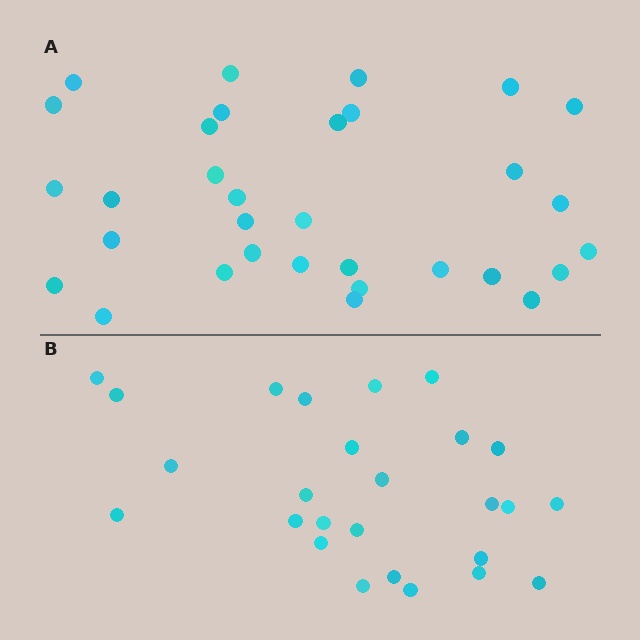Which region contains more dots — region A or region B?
Region A (the top region) has more dots.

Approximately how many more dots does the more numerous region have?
Region A has about 6 more dots than region B.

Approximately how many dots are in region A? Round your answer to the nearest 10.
About 30 dots. (The exact count is 32, which rounds to 30.)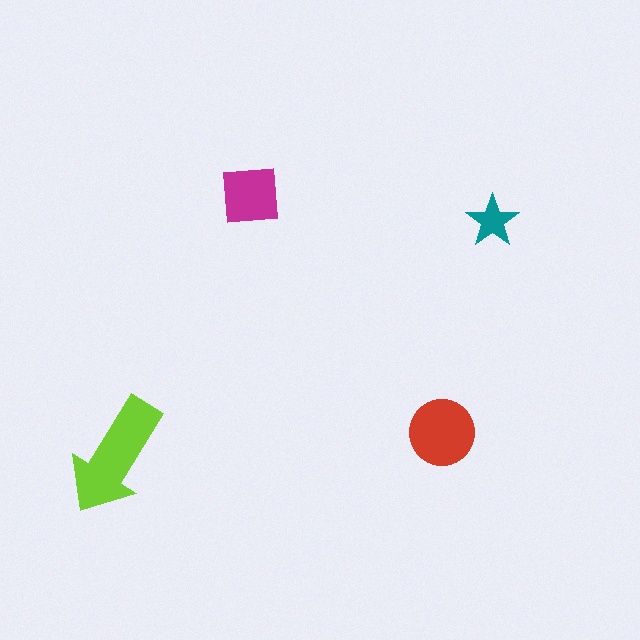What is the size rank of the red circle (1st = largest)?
2nd.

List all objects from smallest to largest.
The teal star, the magenta square, the red circle, the lime arrow.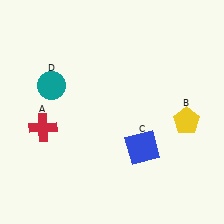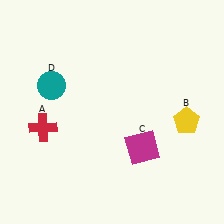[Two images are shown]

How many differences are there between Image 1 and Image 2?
There is 1 difference between the two images.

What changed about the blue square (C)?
In Image 1, C is blue. In Image 2, it changed to magenta.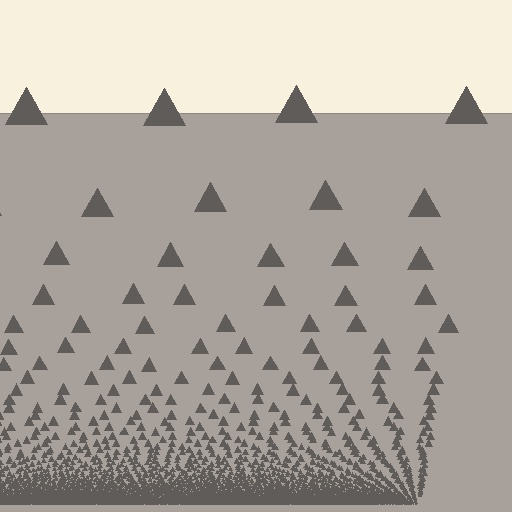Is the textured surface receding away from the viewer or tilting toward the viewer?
The surface appears to tilt toward the viewer. Texture elements get larger and sparser toward the top.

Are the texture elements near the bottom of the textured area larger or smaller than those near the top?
Smaller. The gradient is inverted — elements near the bottom are smaller and denser.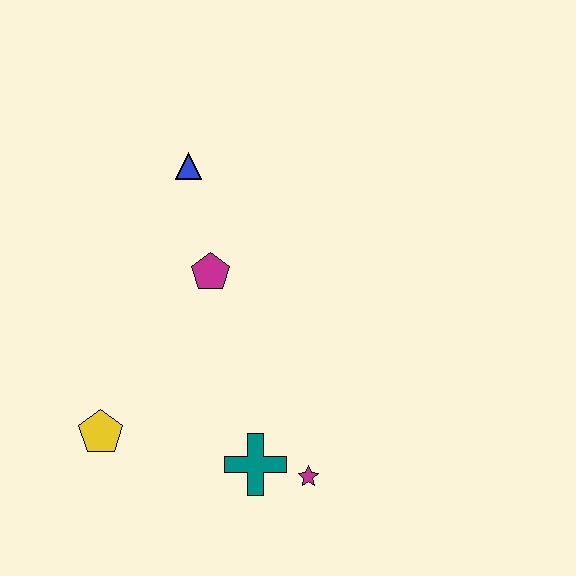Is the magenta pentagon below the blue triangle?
Yes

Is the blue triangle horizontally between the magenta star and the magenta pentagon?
No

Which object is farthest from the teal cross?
The blue triangle is farthest from the teal cross.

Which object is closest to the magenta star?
The teal cross is closest to the magenta star.